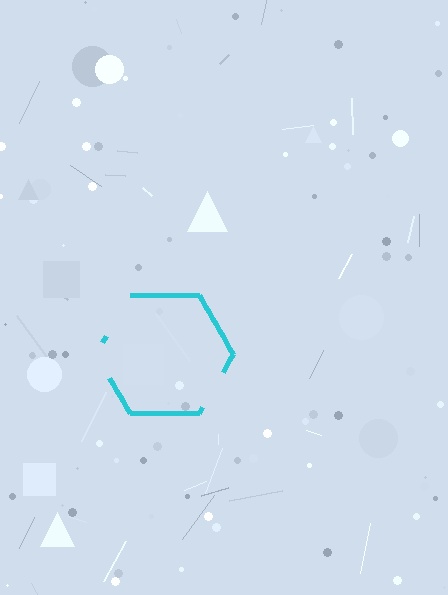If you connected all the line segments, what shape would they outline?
They would outline a hexagon.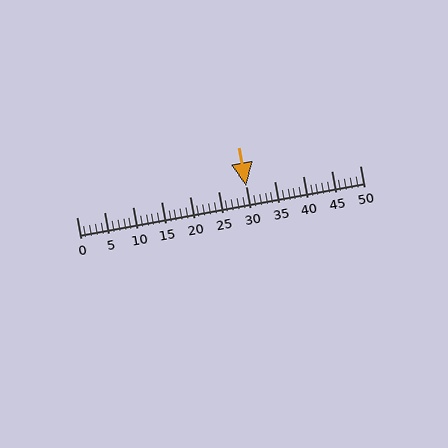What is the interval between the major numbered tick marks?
The major tick marks are spaced 5 units apart.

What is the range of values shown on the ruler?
The ruler shows values from 0 to 50.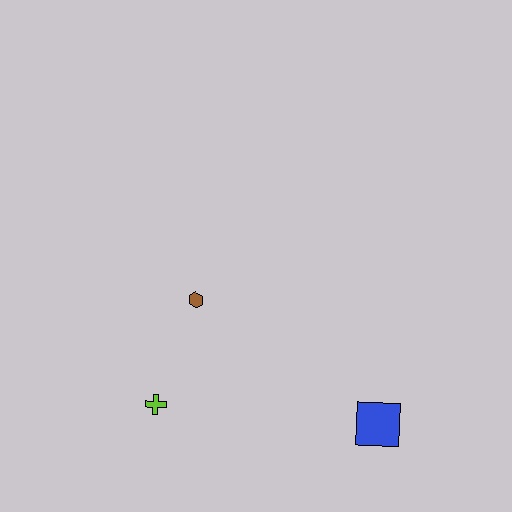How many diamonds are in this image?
There are no diamonds.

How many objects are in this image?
There are 3 objects.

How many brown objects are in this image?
There is 1 brown object.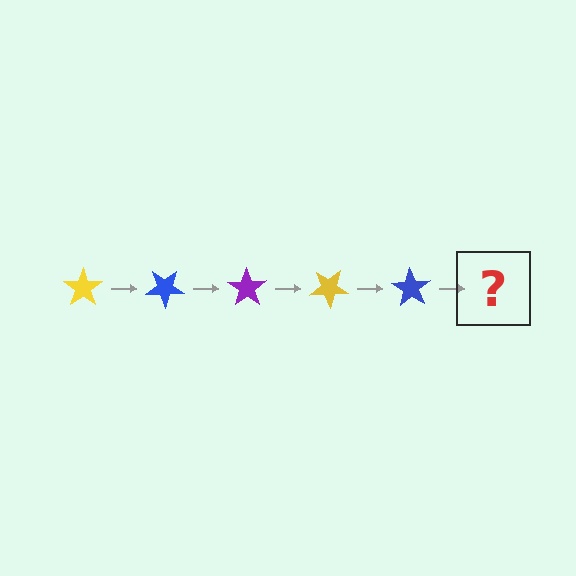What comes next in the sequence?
The next element should be a purple star, rotated 175 degrees from the start.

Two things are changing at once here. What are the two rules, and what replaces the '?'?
The two rules are that it rotates 35 degrees each step and the color cycles through yellow, blue, and purple. The '?' should be a purple star, rotated 175 degrees from the start.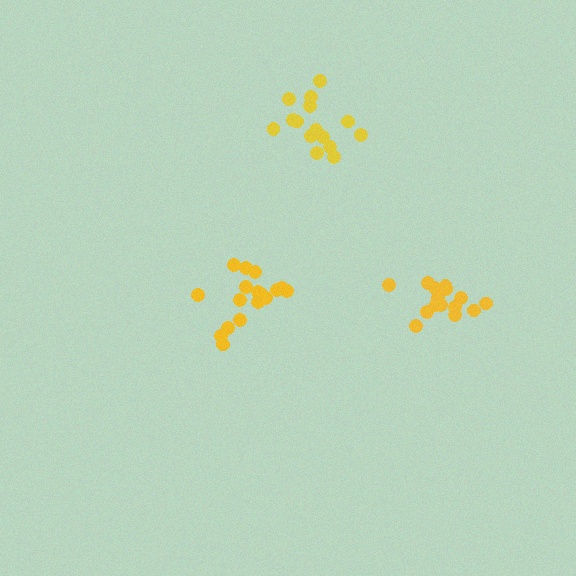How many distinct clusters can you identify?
There are 3 distinct clusters.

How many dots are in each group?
Group 1: 17 dots, Group 2: 15 dots, Group 3: 15 dots (47 total).